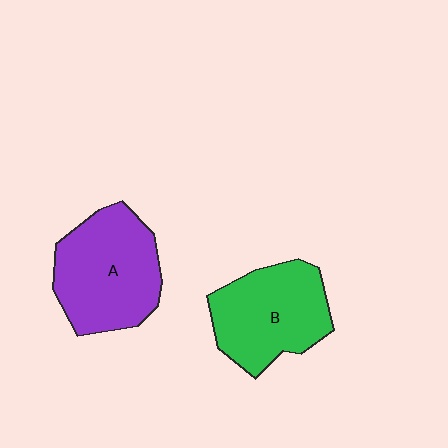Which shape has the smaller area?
Shape B (green).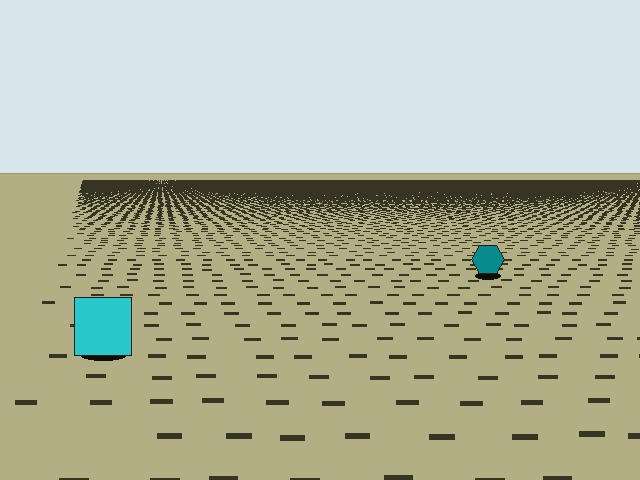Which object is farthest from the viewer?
The teal hexagon is farthest from the viewer. It appears smaller and the ground texture around it is denser.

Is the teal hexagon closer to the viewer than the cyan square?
No. The cyan square is closer — you can tell from the texture gradient: the ground texture is coarser near it.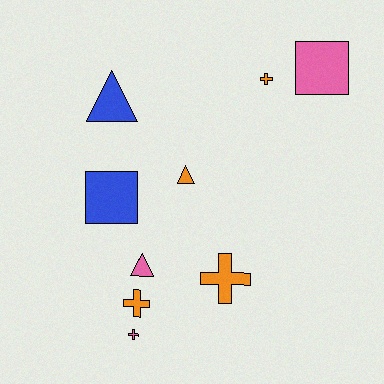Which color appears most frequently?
Orange, with 4 objects.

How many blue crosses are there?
There are no blue crosses.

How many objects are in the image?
There are 9 objects.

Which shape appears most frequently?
Cross, with 4 objects.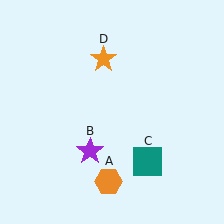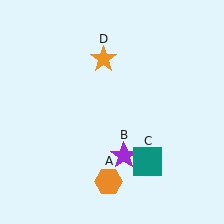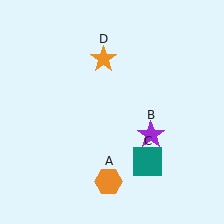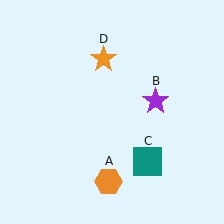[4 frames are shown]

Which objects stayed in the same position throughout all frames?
Orange hexagon (object A) and teal square (object C) and orange star (object D) remained stationary.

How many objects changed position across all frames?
1 object changed position: purple star (object B).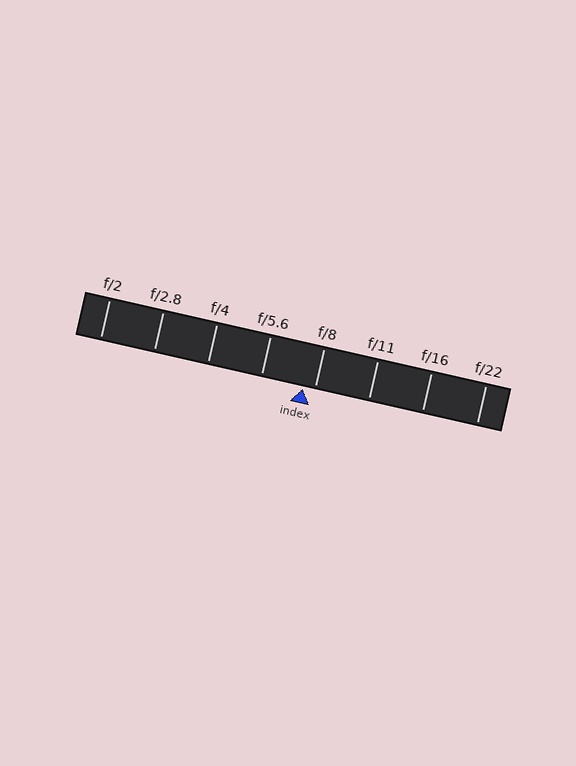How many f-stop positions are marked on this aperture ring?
There are 8 f-stop positions marked.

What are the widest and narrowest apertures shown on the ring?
The widest aperture shown is f/2 and the narrowest is f/22.